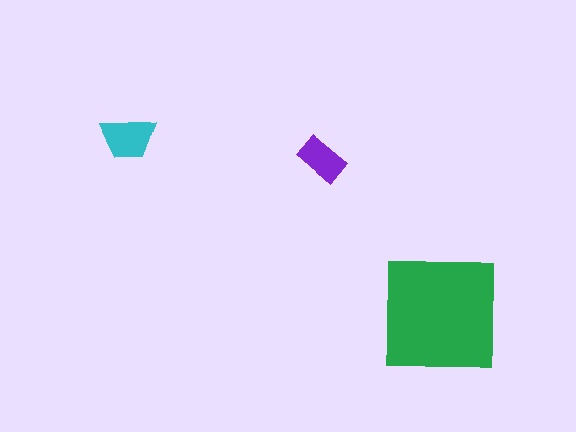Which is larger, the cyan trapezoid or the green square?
The green square.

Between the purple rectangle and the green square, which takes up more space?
The green square.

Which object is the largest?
The green square.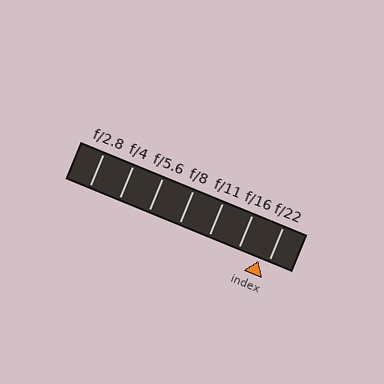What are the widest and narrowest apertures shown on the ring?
The widest aperture shown is f/2.8 and the narrowest is f/22.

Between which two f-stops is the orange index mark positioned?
The index mark is between f/16 and f/22.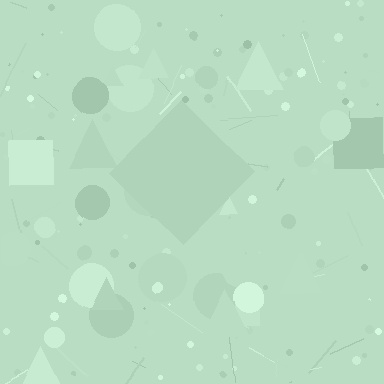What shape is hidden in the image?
A diamond is hidden in the image.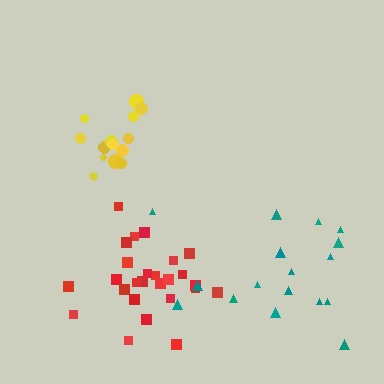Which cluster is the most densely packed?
Red.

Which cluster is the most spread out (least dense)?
Teal.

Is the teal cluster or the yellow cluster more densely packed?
Yellow.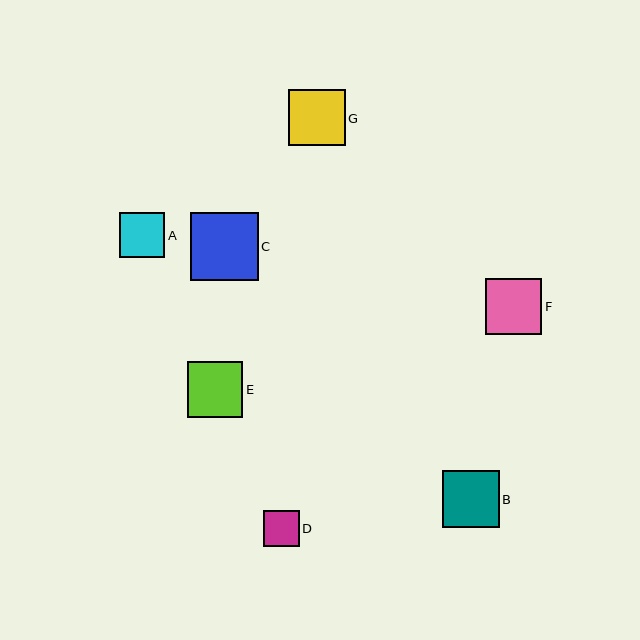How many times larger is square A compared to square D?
Square A is approximately 1.3 times the size of square D.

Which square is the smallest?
Square D is the smallest with a size of approximately 35 pixels.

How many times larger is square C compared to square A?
Square C is approximately 1.5 times the size of square A.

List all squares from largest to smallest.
From largest to smallest: C, B, F, G, E, A, D.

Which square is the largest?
Square C is the largest with a size of approximately 68 pixels.